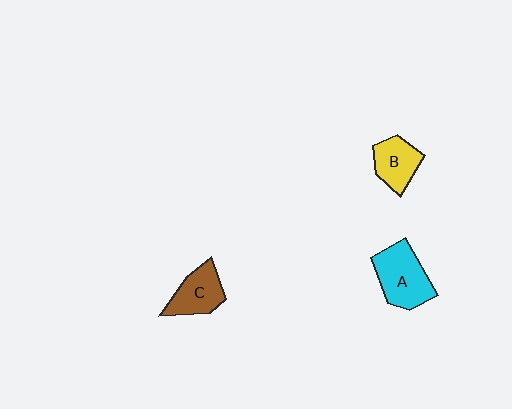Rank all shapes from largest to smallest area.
From largest to smallest: A (cyan), C (brown), B (yellow).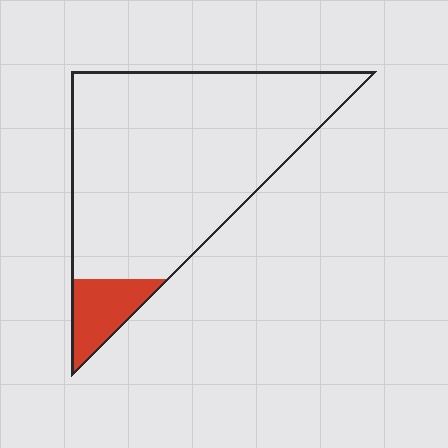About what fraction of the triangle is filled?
About one tenth (1/10).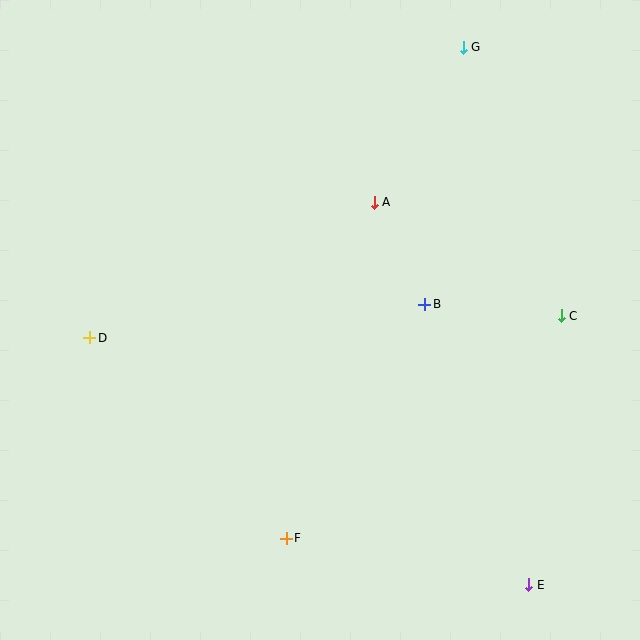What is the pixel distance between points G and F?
The distance between G and F is 522 pixels.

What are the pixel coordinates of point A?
Point A is at (374, 202).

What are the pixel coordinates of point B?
Point B is at (425, 304).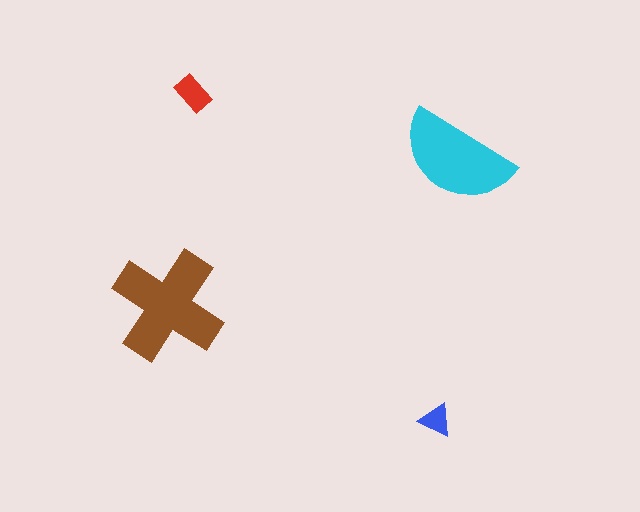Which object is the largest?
The brown cross.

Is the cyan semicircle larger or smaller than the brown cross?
Smaller.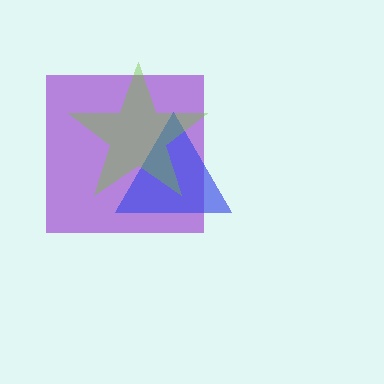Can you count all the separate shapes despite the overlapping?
Yes, there are 3 separate shapes.